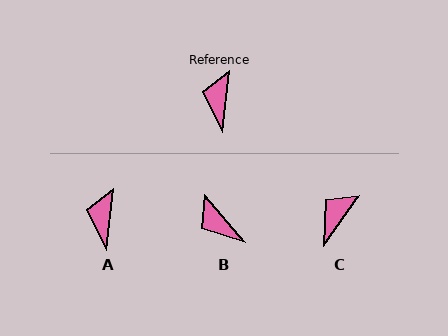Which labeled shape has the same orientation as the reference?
A.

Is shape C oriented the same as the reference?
No, it is off by about 28 degrees.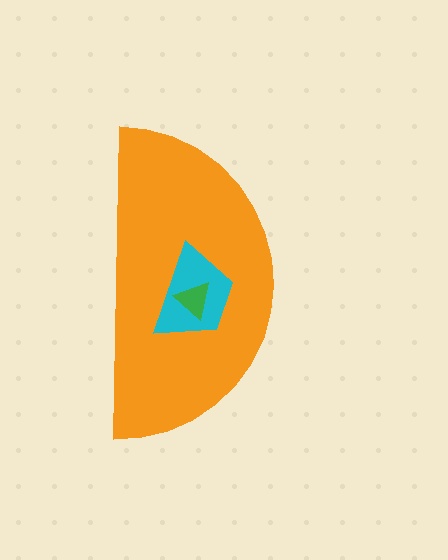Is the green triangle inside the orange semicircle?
Yes.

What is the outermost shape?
The orange semicircle.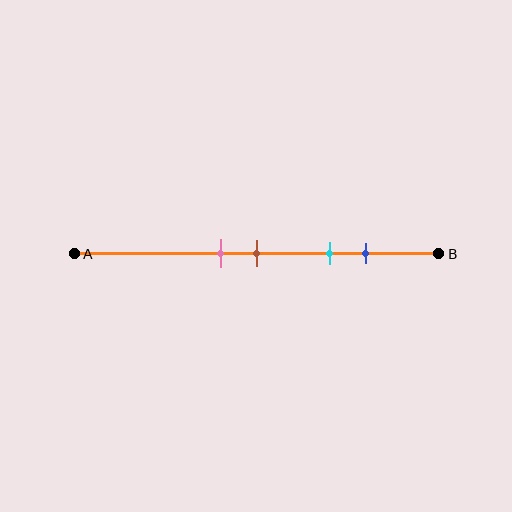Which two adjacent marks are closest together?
The pink and brown marks are the closest adjacent pair.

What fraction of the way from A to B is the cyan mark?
The cyan mark is approximately 70% (0.7) of the way from A to B.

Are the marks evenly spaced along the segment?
No, the marks are not evenly spaced.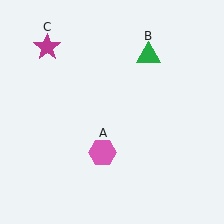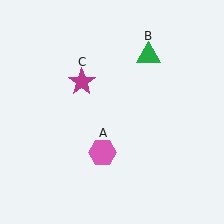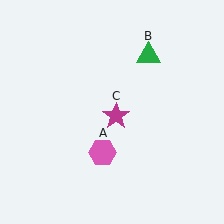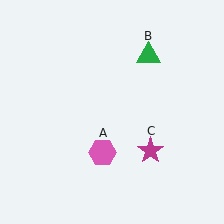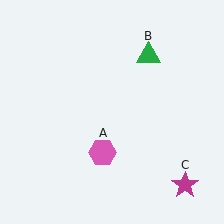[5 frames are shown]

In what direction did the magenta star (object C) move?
The magenta star (object C) moved down and to the right.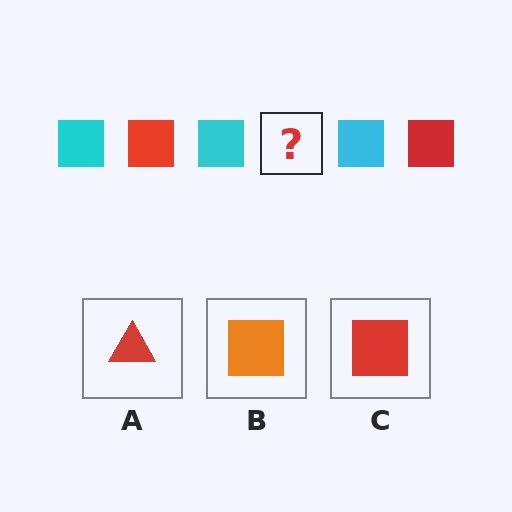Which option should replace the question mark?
Option C.